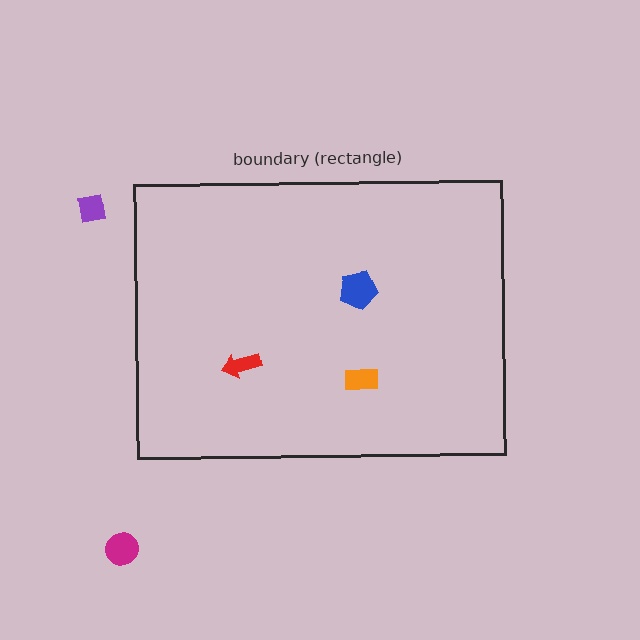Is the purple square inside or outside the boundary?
Outside.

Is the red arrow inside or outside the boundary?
Inside.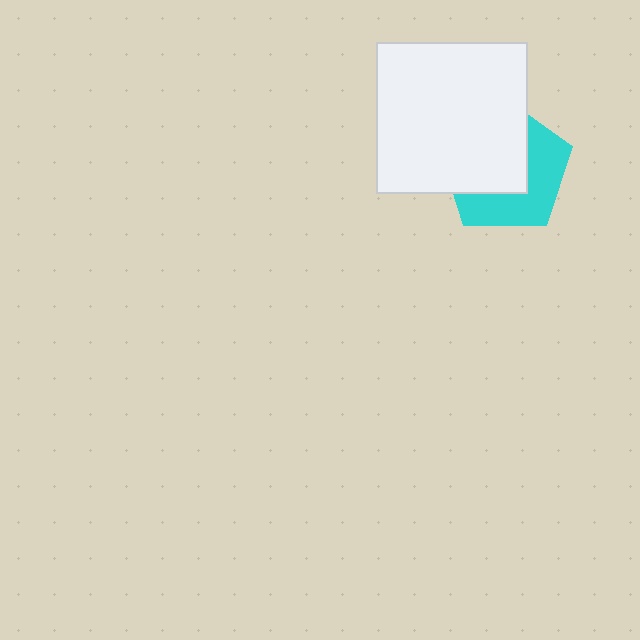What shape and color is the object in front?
The object in front is a white square.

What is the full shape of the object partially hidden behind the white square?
The partially hidden object is a cyan pentagon.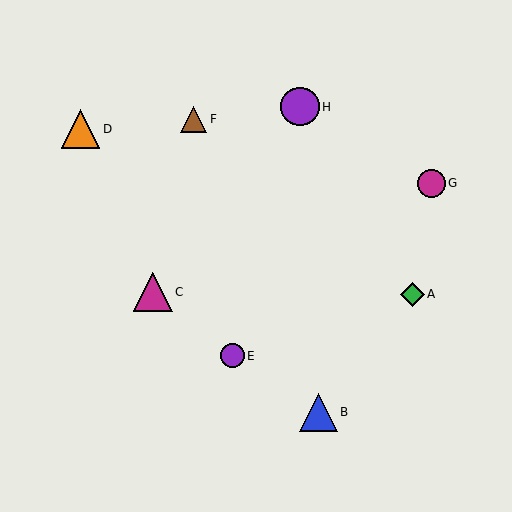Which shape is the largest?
The magenta triangle (labeled C) is the largest.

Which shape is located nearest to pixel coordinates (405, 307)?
The green diamond (labeled A) at (412, 294) is nearest to that location.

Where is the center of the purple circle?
The center of the purple circle is at (232, 356).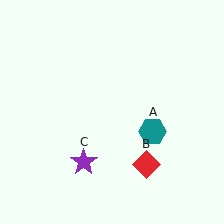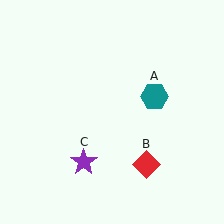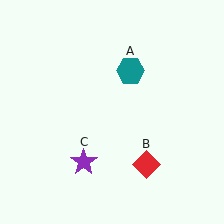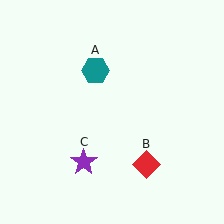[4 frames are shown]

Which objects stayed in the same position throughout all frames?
Red diamond (object B) and purple star (object C) remained stationary.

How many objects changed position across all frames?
1 object changed position: teal hexagon (object A).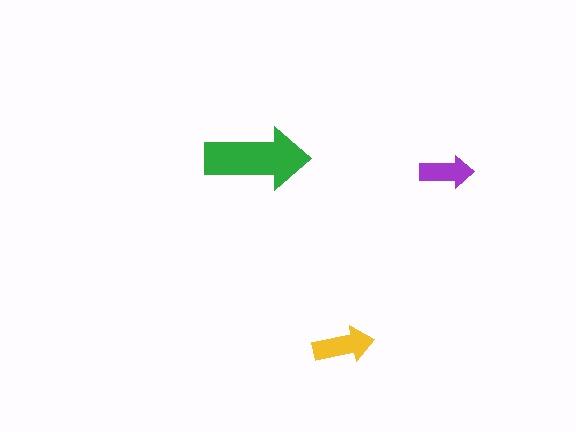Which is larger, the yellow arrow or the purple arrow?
The yellow one.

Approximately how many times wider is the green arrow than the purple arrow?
About 2 times wider.